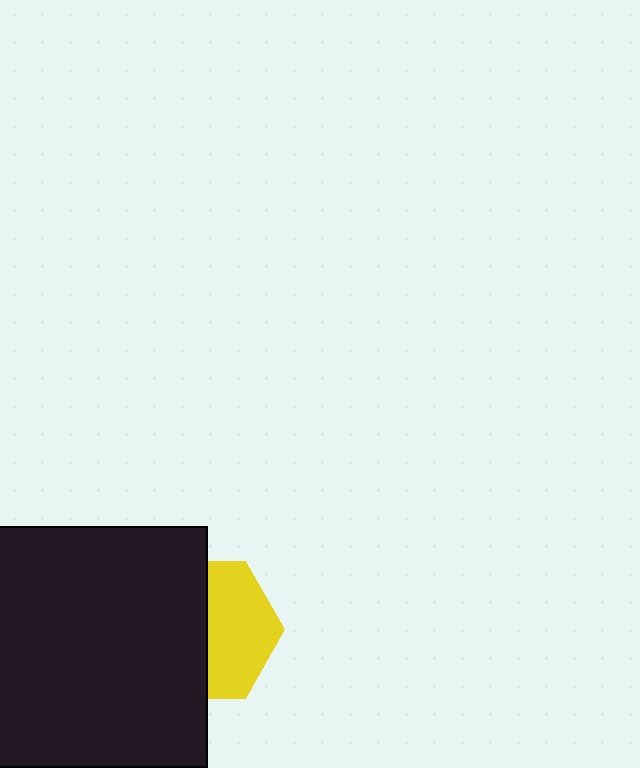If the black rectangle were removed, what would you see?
You would see the complete yellow hexagon.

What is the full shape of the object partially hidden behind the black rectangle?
The partially hidden object is a yellow hexagon.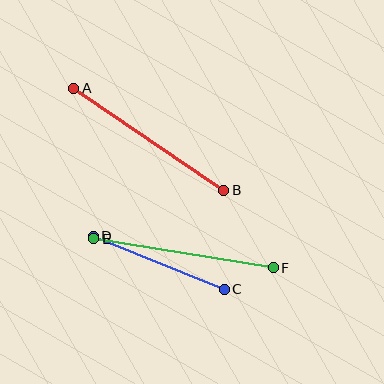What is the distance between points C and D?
The distance is approximately 142 pixels.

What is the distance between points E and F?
The distance is approximately 182 pixels.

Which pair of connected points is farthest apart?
Points E and F are farthest apart.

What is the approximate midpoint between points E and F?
The midpoint is at approximately (184, 253) pixels.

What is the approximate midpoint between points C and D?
The midpoint is at approximately (159, 263) pixels.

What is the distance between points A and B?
The distance is approximately 181 pixels.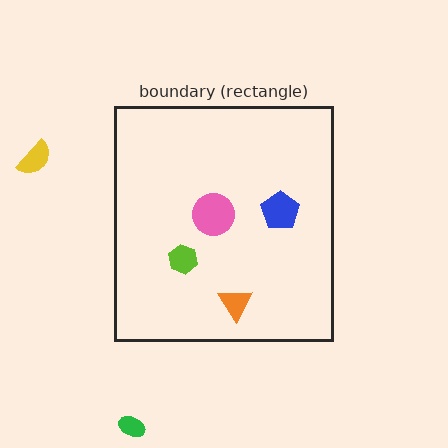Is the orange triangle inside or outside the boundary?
Inside.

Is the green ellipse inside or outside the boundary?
Outside.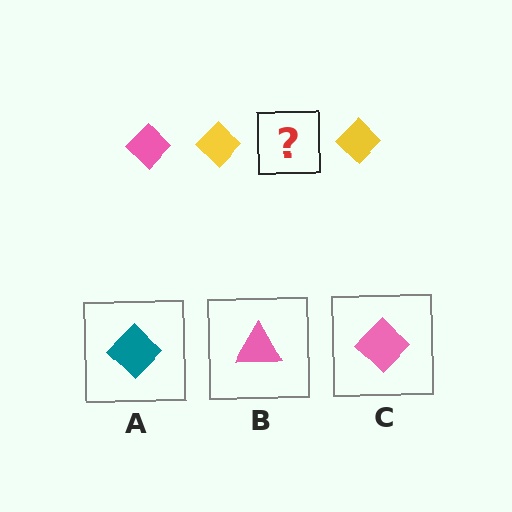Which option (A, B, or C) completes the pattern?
C.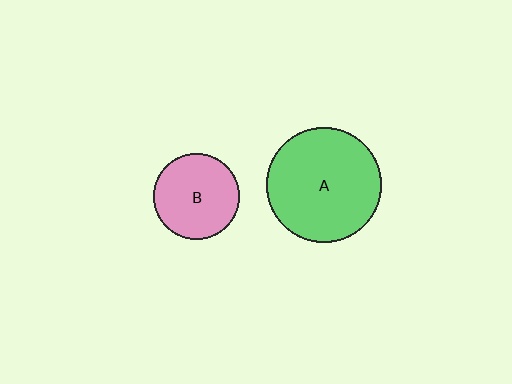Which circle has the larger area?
Circle A (green).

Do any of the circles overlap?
No, none of the circles overlap.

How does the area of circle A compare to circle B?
Approximately 1.8 times.